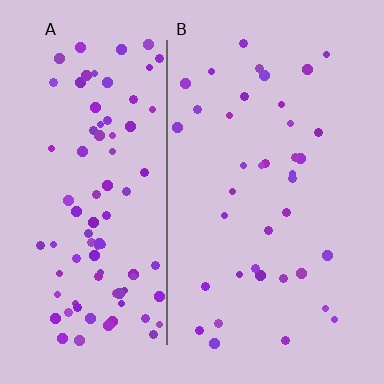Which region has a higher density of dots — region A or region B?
A (the left).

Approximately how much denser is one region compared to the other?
Approximately 2.4× — region A over region B.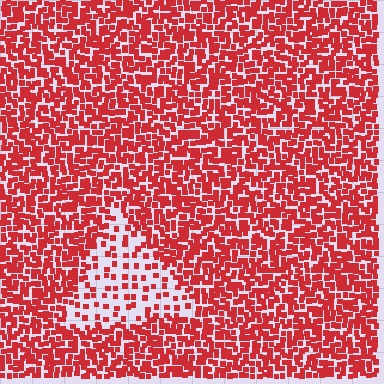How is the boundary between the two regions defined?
The boundary is defined by a change in element density (approximately 2.7x ratio). All elements are the same color, size, and shape.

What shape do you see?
I see a triangle.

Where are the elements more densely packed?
The elements are more densely packed outside the triangle boundary.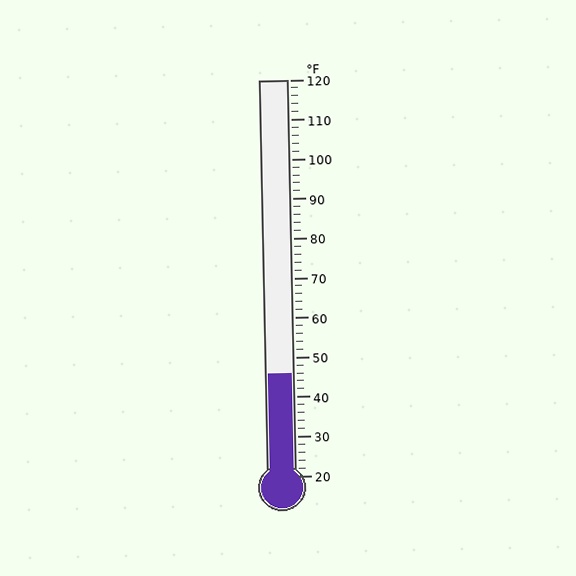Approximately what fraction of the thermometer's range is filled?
The thermometer is filled to approximately 25% of its range.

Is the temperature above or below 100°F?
The temperature is below 100°F.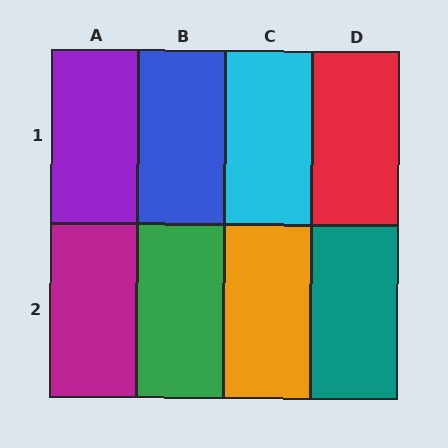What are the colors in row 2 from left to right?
Magenta, green, orange, teal.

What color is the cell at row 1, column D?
Red.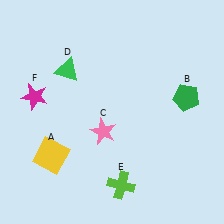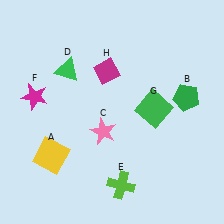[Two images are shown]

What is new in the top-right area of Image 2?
A green square (G) was added in the top-right area of Image 2.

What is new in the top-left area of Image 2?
A magenta diamond (H) was added in the top-left area of Image 2.